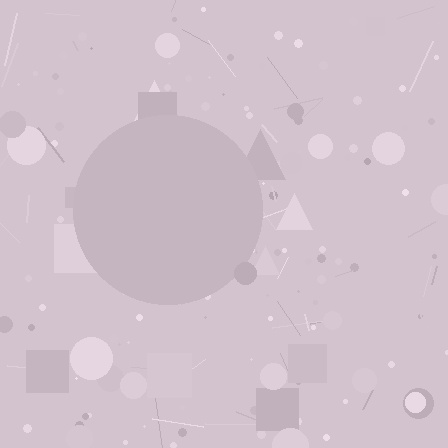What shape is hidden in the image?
A circle is hidden in the image.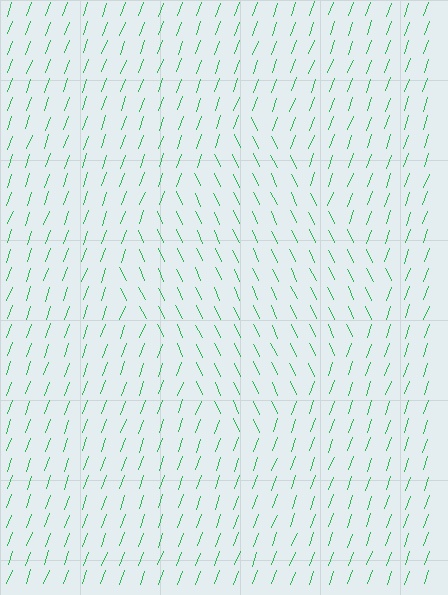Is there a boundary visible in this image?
Yes, there is a texture boundary formed by a change in line orientation.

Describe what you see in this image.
The image is filled with small green line segments. A diamond region in the image has lines oriented differently from the surrounding lines, creating a visible texture boundary.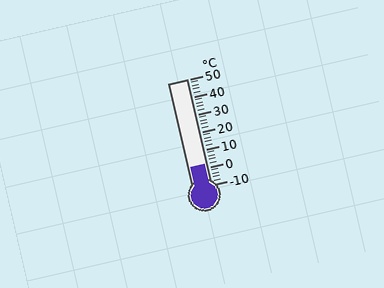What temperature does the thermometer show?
The thermometer shows approximately 2°C.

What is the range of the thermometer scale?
The thermometer scale ranges from -10°C to 50°C.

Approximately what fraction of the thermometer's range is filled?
The thermometer is filled to approximately 20% of its range.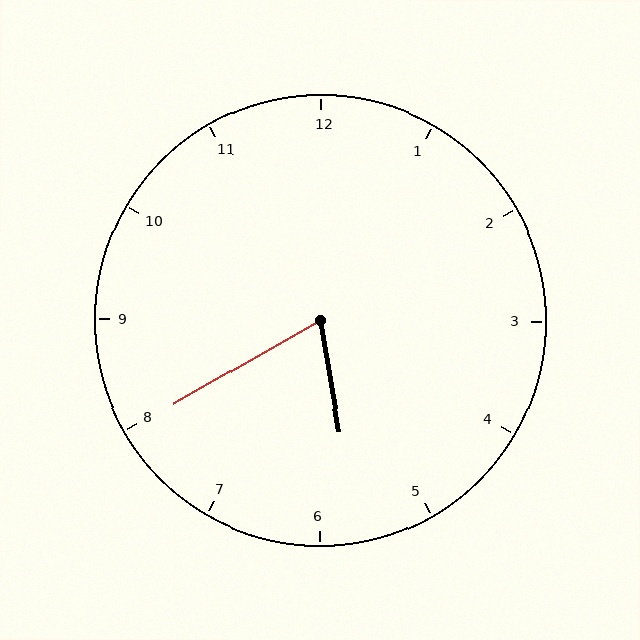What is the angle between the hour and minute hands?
Approximately 70 degrees.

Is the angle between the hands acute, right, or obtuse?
It is acute.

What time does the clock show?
5:40.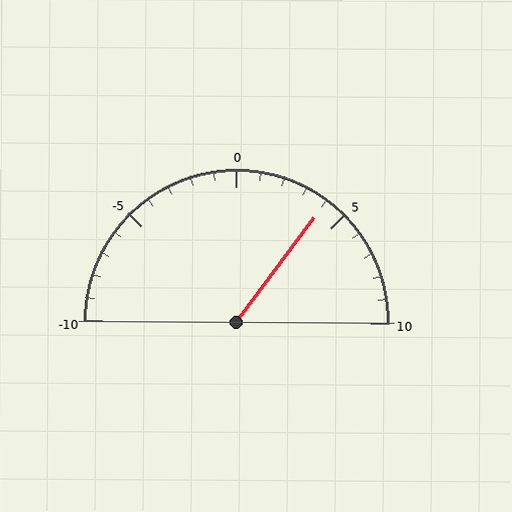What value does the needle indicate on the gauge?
The needle indicates approximately 4.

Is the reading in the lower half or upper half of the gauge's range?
The reading is in the upper half of the range (-10 to 10).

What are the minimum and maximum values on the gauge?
The gauge ranges from -10 to 10.